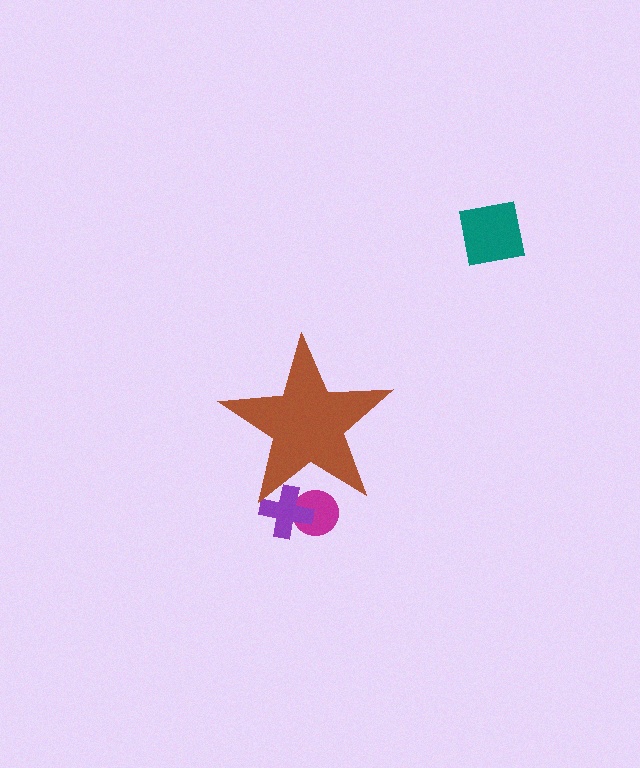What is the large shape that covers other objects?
A brown star.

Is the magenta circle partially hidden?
Yes, the magenta circle is partially hidden behind the brown star.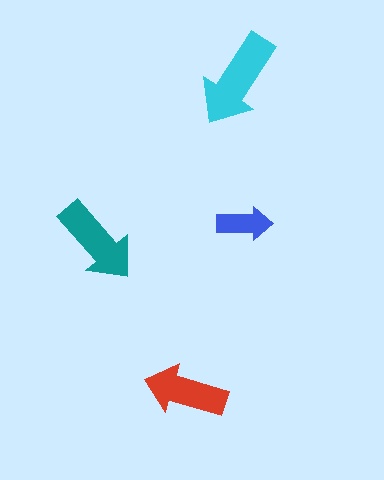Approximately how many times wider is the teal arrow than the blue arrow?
About 1.5 times wider.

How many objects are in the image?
There are 4 objects in the image.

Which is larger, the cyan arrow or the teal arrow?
The cyan one.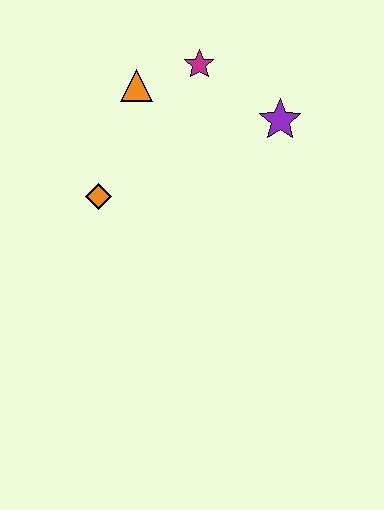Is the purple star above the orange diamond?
Yes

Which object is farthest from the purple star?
The orange diamond is farthest from the purple star.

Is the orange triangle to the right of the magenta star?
No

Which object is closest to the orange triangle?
The magenta star is closest to the orange triangle.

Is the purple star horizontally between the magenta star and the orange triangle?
No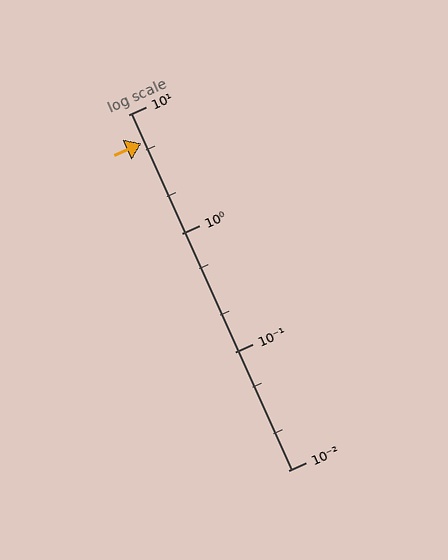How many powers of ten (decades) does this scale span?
The scale spans 3 decades, from 0.01 to 10.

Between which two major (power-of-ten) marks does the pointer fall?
The pointer is between 1 and 10.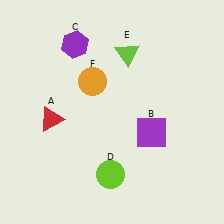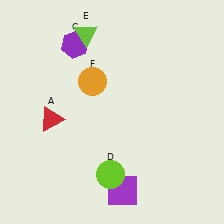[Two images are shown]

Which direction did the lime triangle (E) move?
The lime triangle (E) moved left.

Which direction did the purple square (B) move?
The purple square (B) moved down.